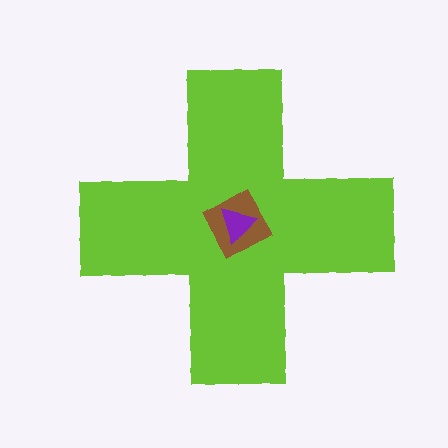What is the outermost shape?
The lime cross.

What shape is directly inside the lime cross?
The brown square.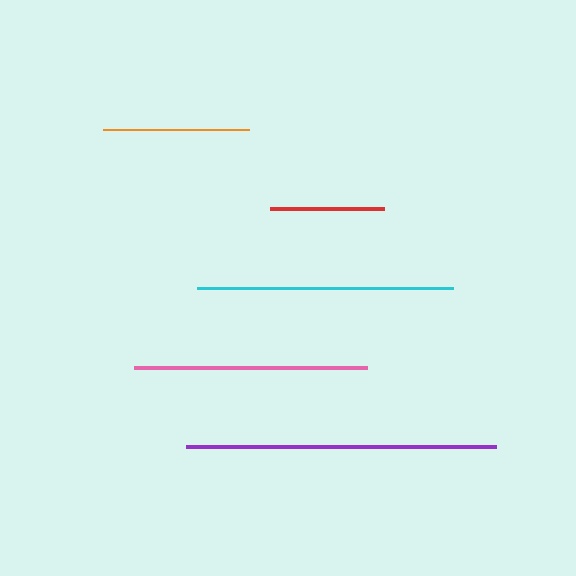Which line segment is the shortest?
The red line is the shortest at approximately 114 pixels.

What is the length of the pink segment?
The pink segment is approximately 232 pixels long.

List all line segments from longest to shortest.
From longest to shortest: purple, cyan, pink, orange, red.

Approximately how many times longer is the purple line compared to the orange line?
The purple line is approximately 2.1 times the length of the orange line.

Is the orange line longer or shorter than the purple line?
The purple line is longer than the orange line.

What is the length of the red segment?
The red segment is approximately 114 pixels long.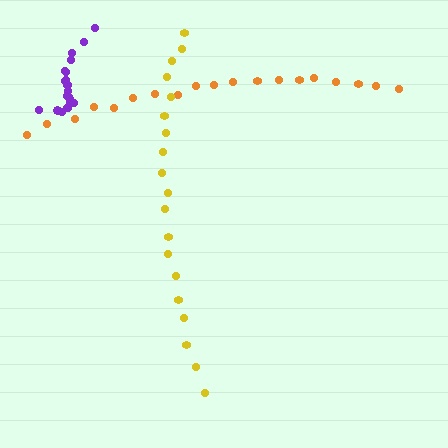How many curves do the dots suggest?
There are 3 distinct paths.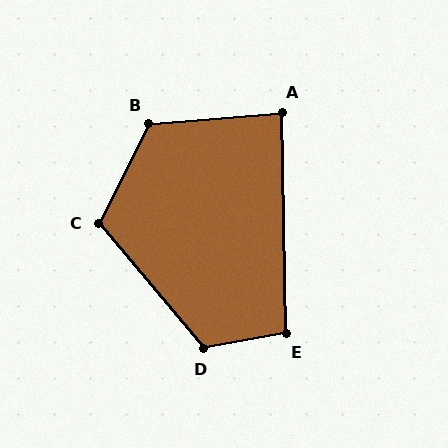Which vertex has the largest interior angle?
B, at approximately 121 degrees.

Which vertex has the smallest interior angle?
A, at approximately 86 degrees.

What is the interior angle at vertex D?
Approximately 120 degrees (obtuse).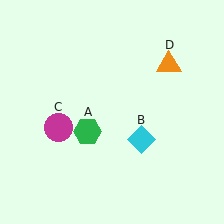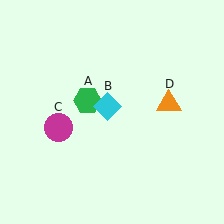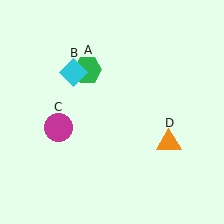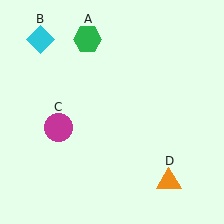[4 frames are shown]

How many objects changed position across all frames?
3 objects changed position: green hexagon (object A), cyan diamond (object B), orange triangle (object D).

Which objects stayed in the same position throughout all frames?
Magenta circle (object C) remained stationary.